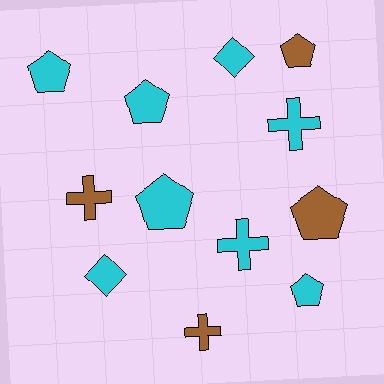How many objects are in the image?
There are 12 objects.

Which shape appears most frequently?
Pentagon, with 6 objects.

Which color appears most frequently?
Cyan, with 8 objects.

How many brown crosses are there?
There are 2 brown crosses.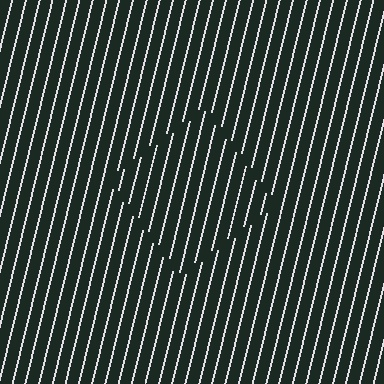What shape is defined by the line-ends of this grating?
An illusory square. The interior of the shape contains the same grating, shifted by half a period — the contour is defined by the phase discontinuity where line-ends from the inner and outer gratings abut.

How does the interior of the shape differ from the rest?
The interior of the shape contains the same grating, shifted by half a period — the contour is defined by the phase discontinuity where line-ends from the inner and outer gratings abut.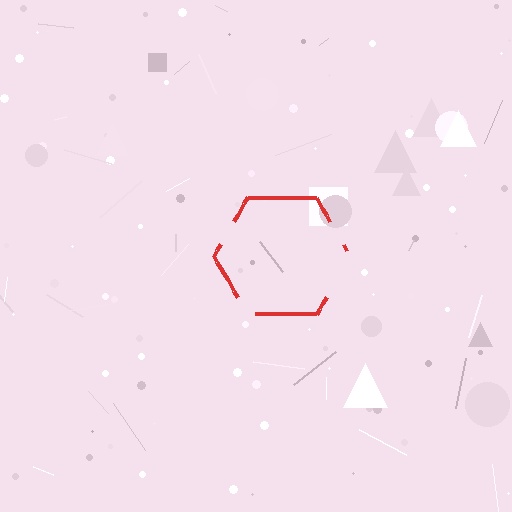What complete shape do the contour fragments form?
The contour fragments form a hexagon.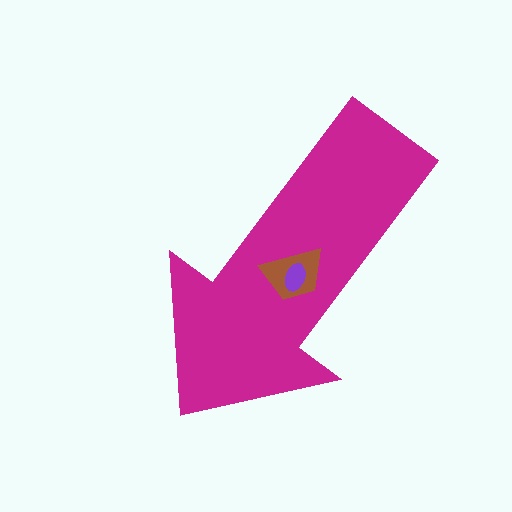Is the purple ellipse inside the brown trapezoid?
Yes.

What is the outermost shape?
The magenta arrow.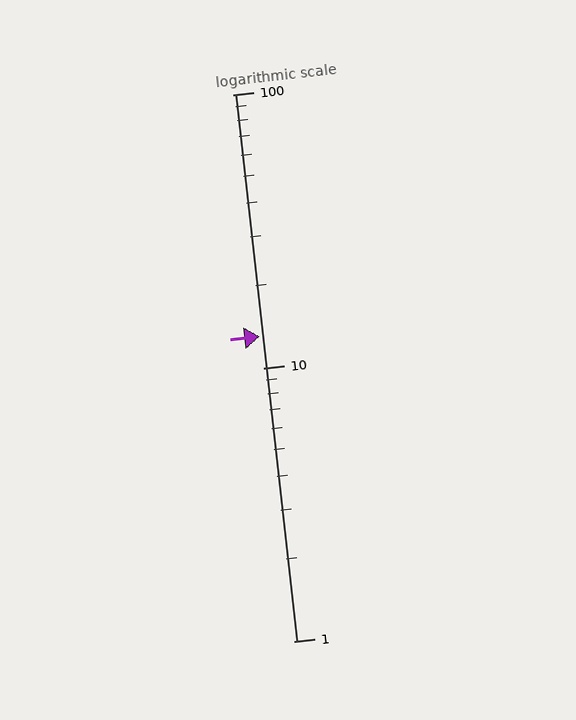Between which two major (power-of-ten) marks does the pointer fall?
The pointer is between 10 and 100.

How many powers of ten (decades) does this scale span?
The scale spans 2 decades, from 1 to 100.